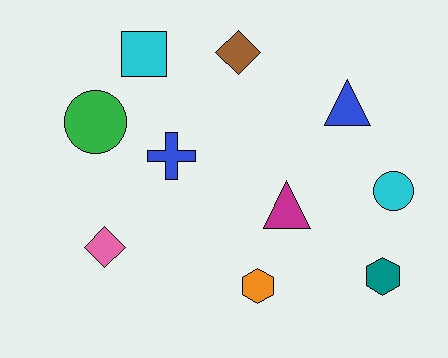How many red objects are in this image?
There are no red objects.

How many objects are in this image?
There are 10 objects.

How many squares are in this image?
There is 1 square.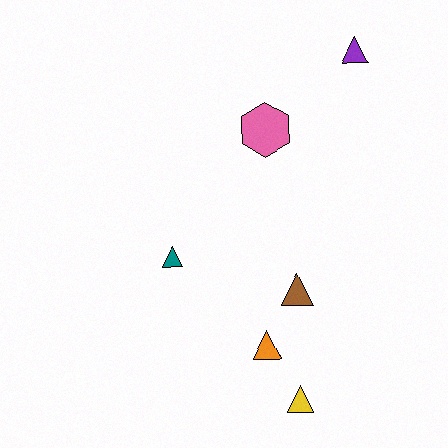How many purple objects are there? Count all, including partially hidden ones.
There is 1 purple object.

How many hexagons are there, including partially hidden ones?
There is 1 hexagon.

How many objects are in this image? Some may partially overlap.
There are 6 objects.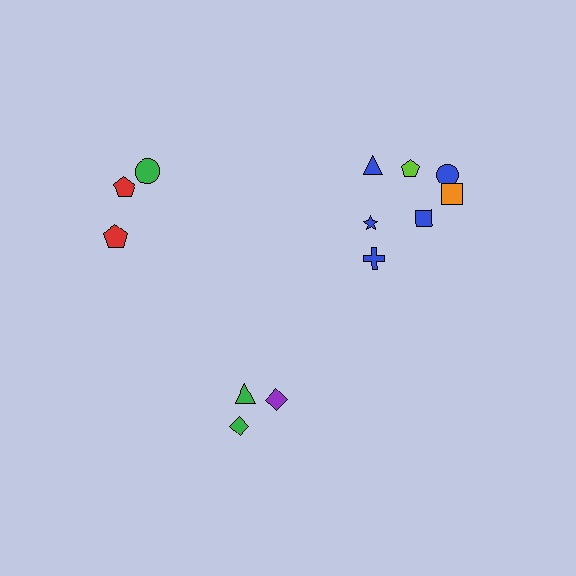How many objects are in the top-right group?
There are 7 objects.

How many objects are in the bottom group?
There are 3 objects.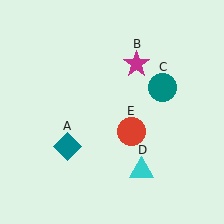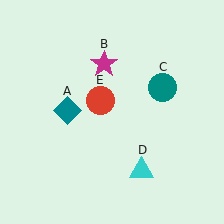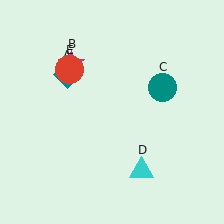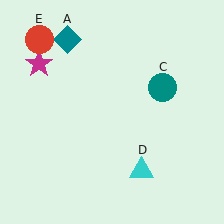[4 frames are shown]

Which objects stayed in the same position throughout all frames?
Teal circle (object C) and cyan triangle (object D) remained stationary.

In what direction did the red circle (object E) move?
The red circle (object E) moved up and to the left.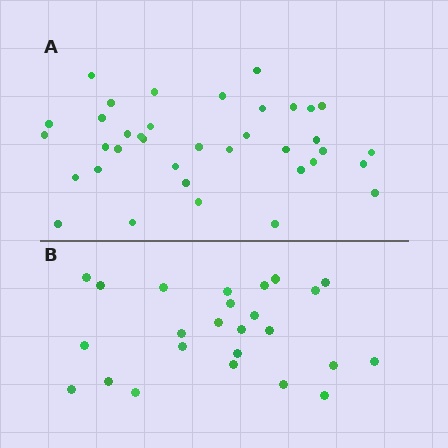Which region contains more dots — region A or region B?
Region A (the top region) has more dots.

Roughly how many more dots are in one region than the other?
Region A has roughly 12 or so more dots than region B.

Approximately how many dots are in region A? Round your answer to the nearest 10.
About 40 dots. (The exact count is 37, which rounds to 40.)